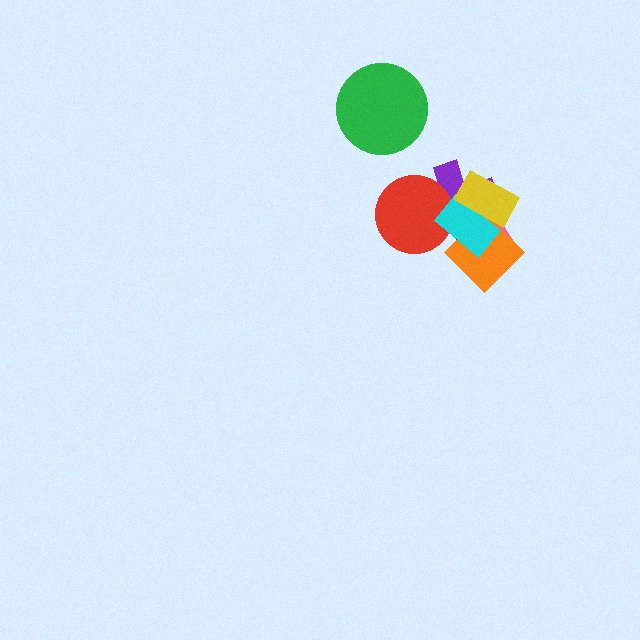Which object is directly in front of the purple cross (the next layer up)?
The orange diamond is directly in front of the purple cross.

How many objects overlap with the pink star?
5 objects overlap with the pink star.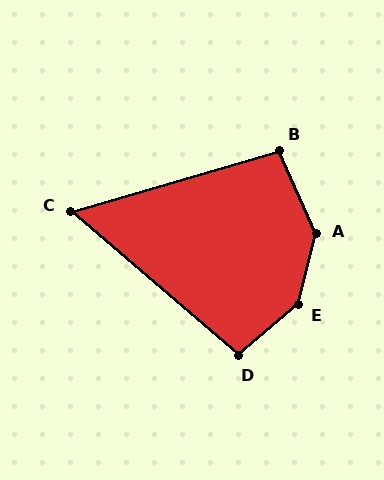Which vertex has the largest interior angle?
E, at approximately 145 degrees.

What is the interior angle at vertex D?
Approximately 99 degrees (obtuse).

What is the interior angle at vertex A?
Approximately 142 degrees (obtuse).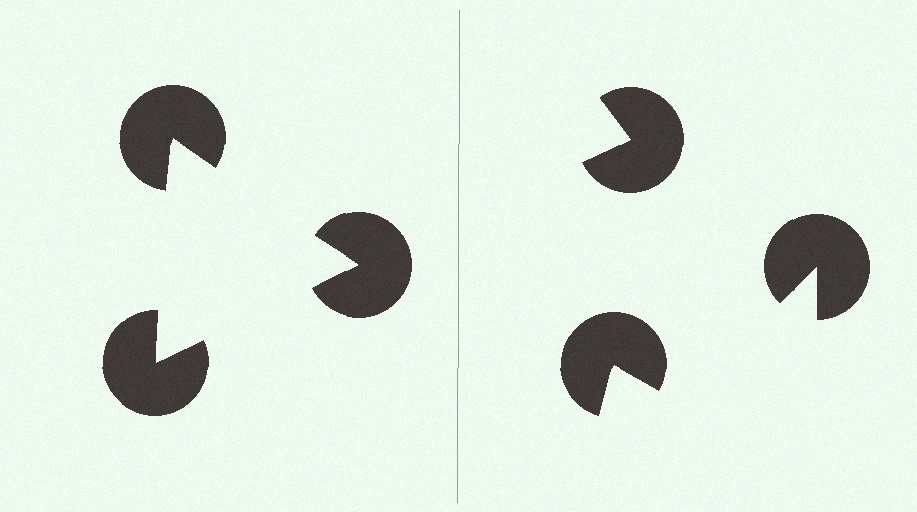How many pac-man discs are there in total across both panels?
6 — 3 on each side.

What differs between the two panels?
The pac-man discs are positioned identically on both sides; only the wedge orientations differ. On the left they align to a triangle; on the right they are misaligned.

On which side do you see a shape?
An illusory triangle appears on the left side. On the right side the wedge cuts are rotated, so no coherent shape forms.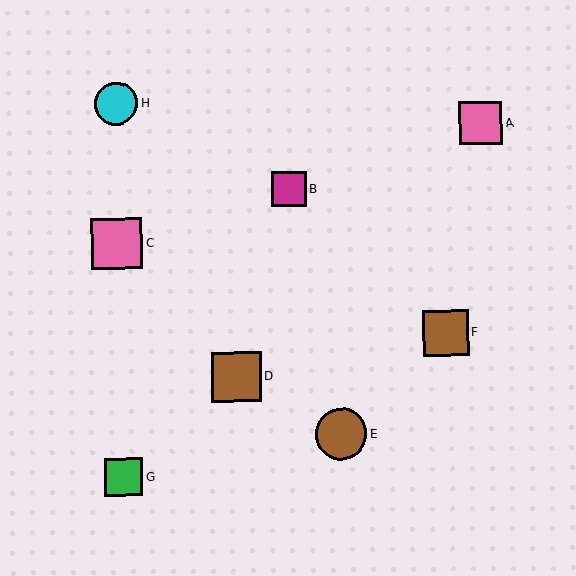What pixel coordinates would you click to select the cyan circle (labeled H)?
Click at (116, 104) to select the cyan circle H.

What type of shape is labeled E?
Shape E is a brown circle.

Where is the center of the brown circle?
The center of the brown circle is at (341, 434).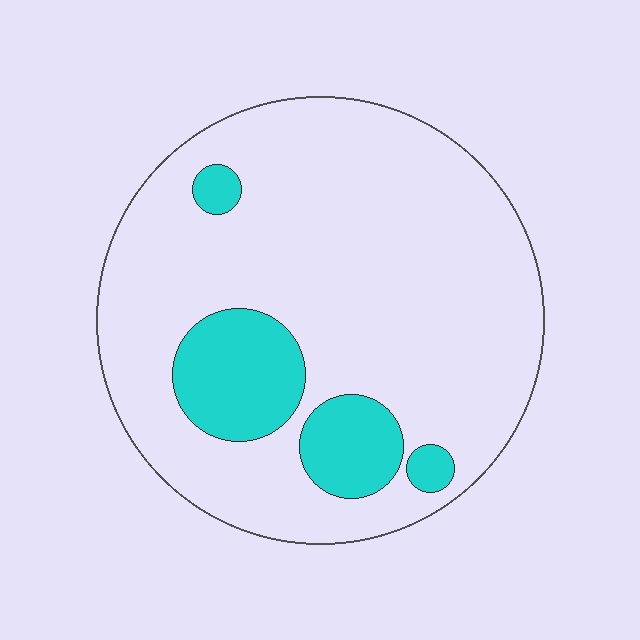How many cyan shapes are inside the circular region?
4.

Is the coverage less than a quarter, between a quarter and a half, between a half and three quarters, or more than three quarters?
Less than a quarter.